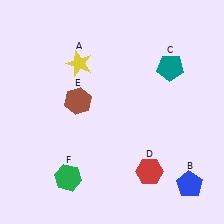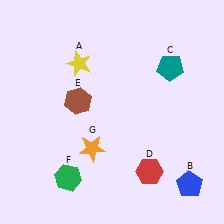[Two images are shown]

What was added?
An orange star (G) was added in Image 2.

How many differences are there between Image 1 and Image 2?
There is 1 difference between the two images.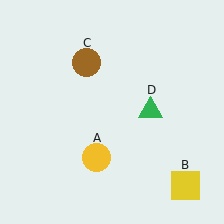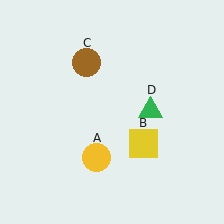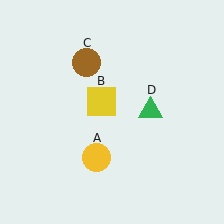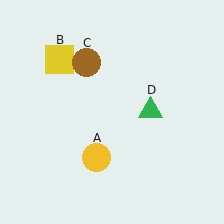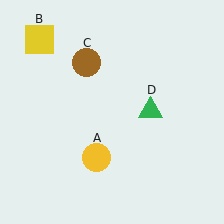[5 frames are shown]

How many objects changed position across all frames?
1 object changed position: yellow square (object B).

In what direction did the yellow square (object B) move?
The yellow square (object B) moved up and to the left.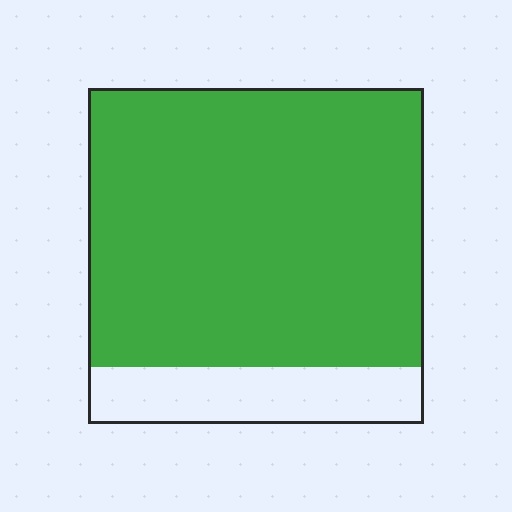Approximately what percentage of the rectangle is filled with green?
Approximately 85%.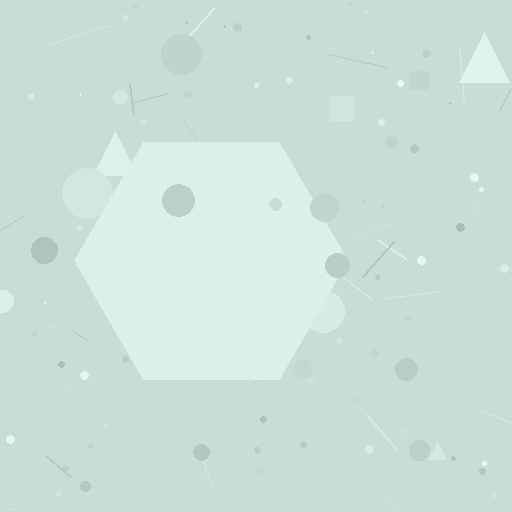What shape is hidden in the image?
A hexagon is hidden in the image.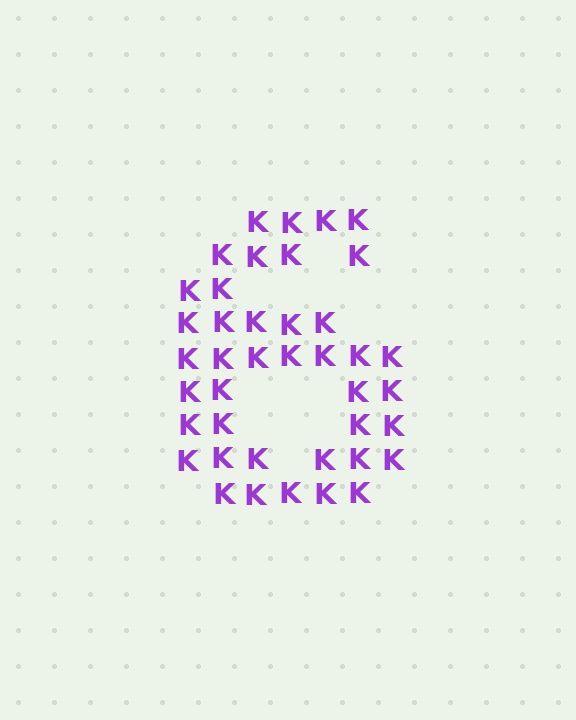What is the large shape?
The large shape is the digit 6.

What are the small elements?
The small elements are letter K's.